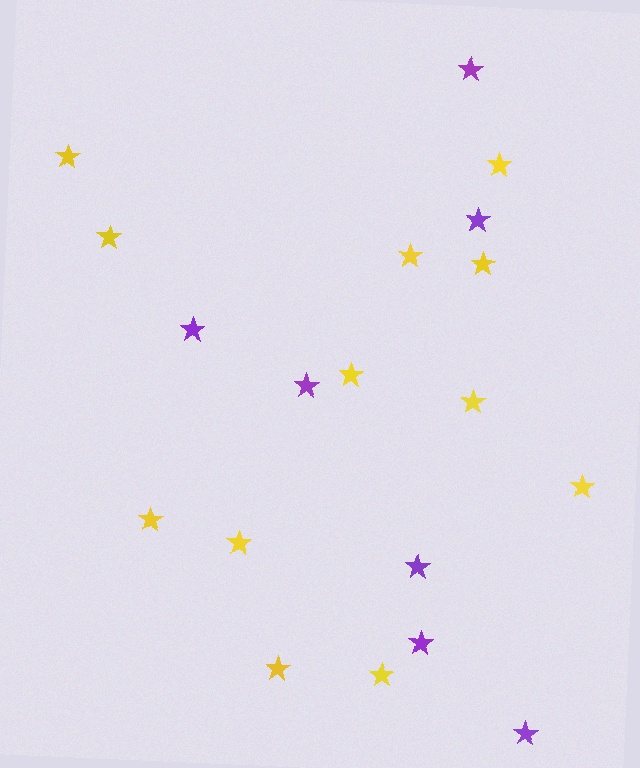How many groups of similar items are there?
There are 2 groups: one group of yellow stars (12) and one group of purple stars (7).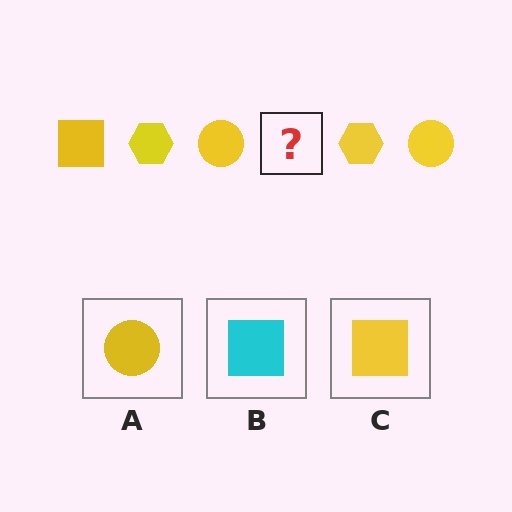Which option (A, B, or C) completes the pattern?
C.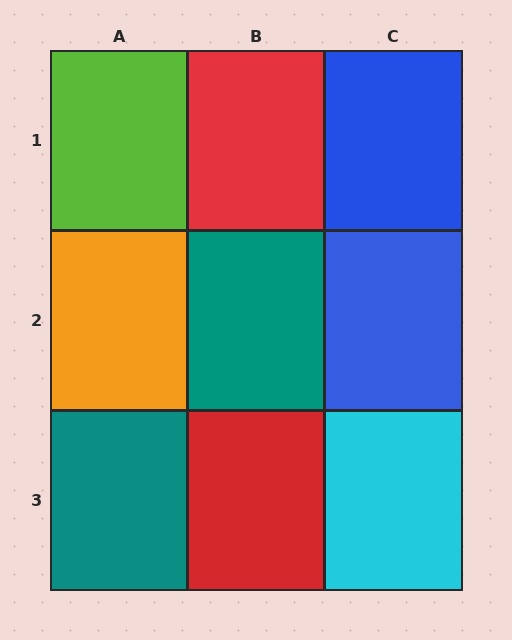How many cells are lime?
1 cell is lime.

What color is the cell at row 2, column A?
Orange.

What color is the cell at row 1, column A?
Lime.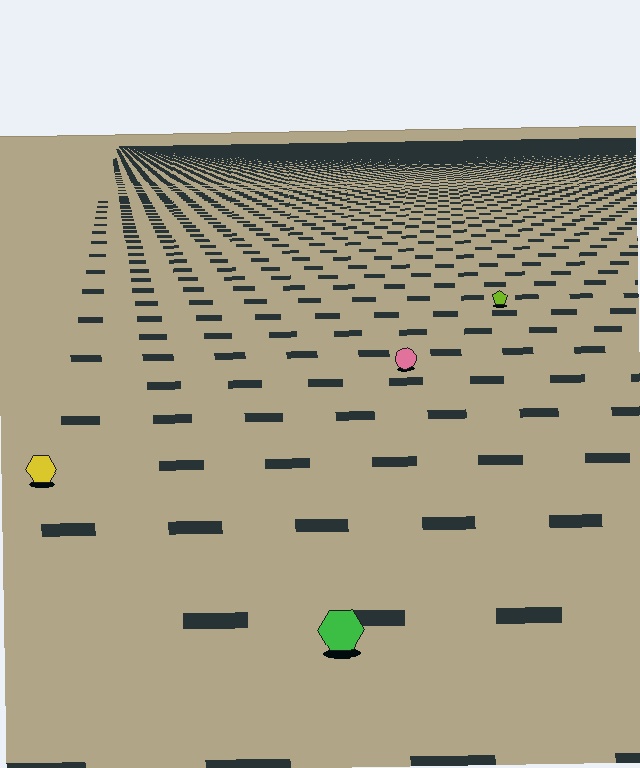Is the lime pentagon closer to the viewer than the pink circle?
No. The pink circle is closer — you can tell from the texture gradient: the ground texture is coarser near it.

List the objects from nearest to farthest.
From nearest to farthest: the green hexagon, the yellow hexagon, the pink circle, the lime pentagon.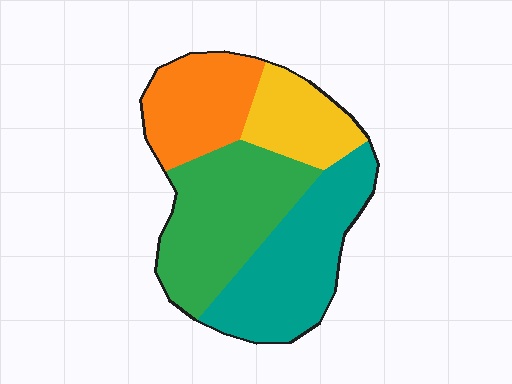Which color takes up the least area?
Yellow, at roughly 15%.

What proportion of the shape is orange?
Orange covers 21% of the shape.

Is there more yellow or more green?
Green.